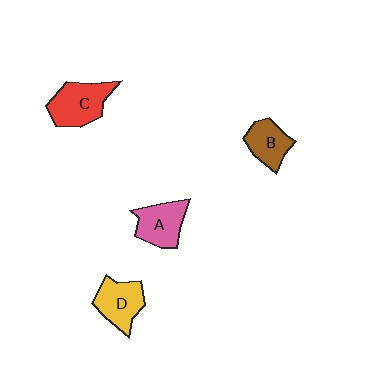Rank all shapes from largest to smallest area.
From largest to smallest: C (red), A (pink), D (yellow), B (brown).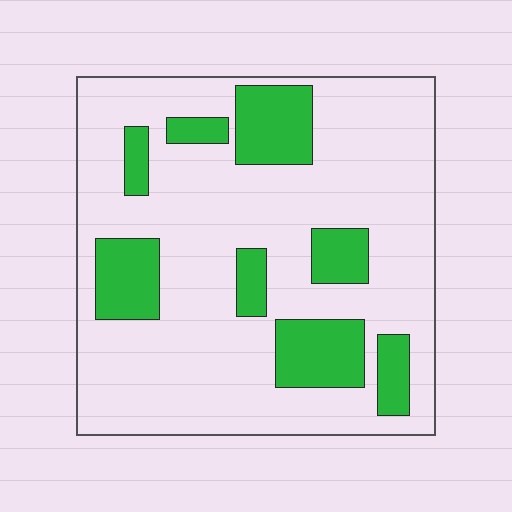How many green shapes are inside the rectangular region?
8.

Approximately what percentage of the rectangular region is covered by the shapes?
Approximately 25%.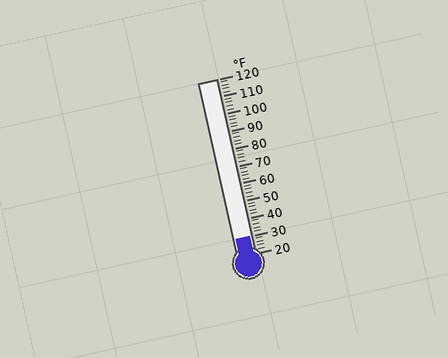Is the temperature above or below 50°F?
The temperature is below 50°F.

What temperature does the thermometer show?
The thermometer shows approximately 30°F.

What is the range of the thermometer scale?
The thermometer scale ranges from 20°F to 120°F.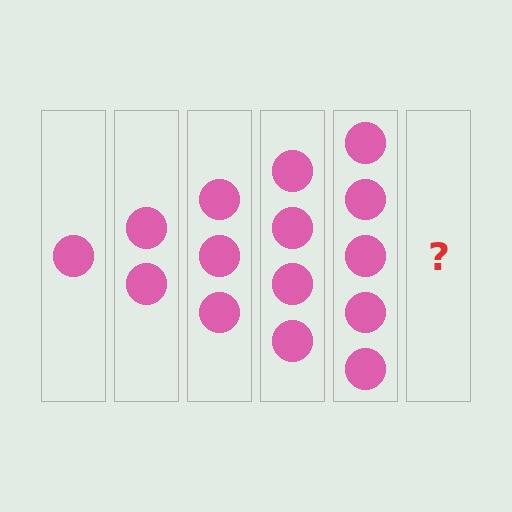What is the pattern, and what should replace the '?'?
The pattern is that each step adds one more circle. The '?' should be 6 circles.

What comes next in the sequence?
The next element should be 6 circles.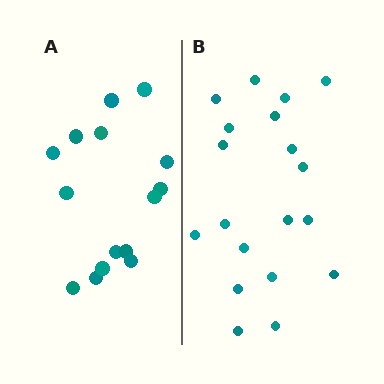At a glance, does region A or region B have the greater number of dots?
Region B (the right region) has more dots.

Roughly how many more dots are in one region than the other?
Region B has about 4 more dots than region A.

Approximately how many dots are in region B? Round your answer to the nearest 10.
About 20 dots. (The exact count is 19, which rounds to 20.)